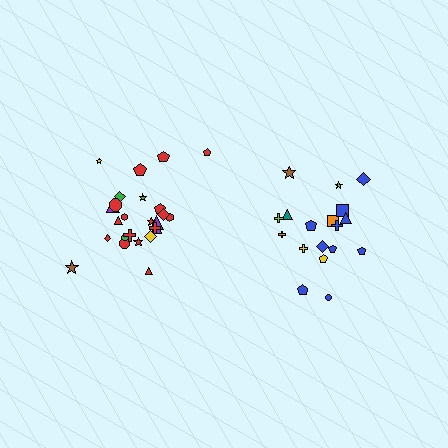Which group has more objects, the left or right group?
The left group.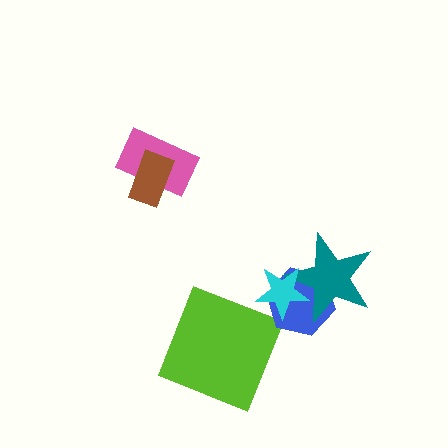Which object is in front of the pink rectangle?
The brown rectangle is in front of the pink rectangle.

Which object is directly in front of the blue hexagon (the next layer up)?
The teal star is directly in front of the blue hexagon.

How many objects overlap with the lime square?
0 objects overlap with the lime square.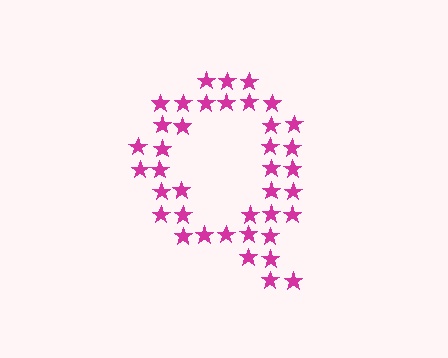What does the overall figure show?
The overall figure shows the letter Q.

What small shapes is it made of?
It is made of small stars.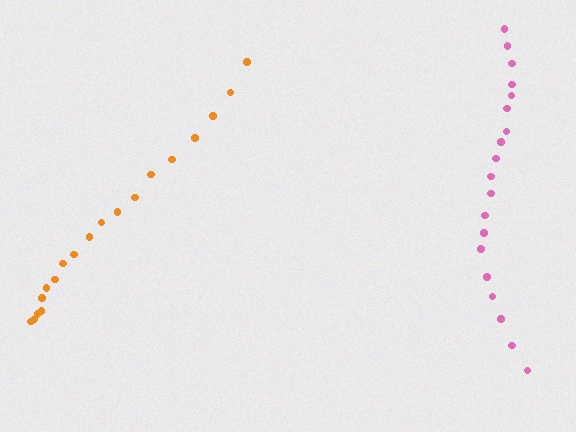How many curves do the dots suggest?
There are 2 distinct paths.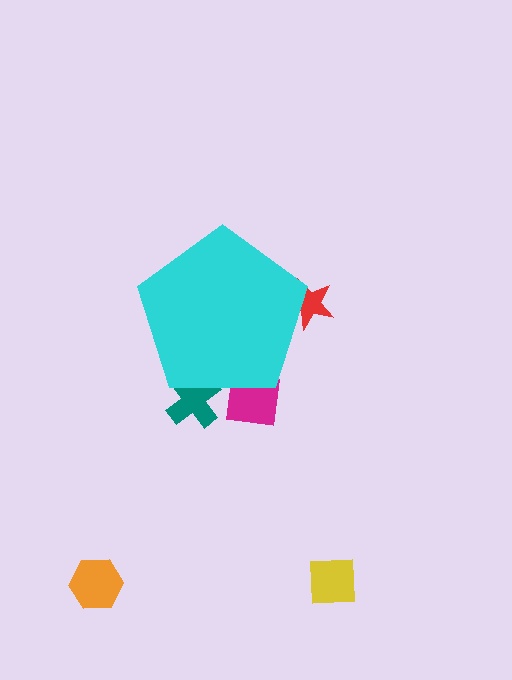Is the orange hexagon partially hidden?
No, the orange hexagon is fully visible.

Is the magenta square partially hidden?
Yes, the magenta square is partially hidden behind the cyan pentagon.